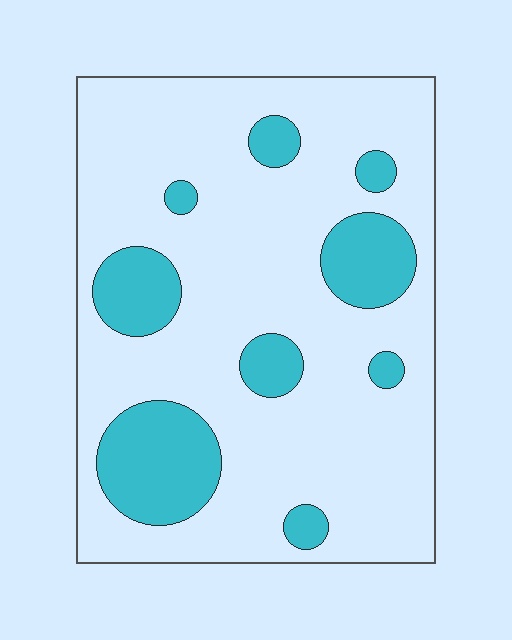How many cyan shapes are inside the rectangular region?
9.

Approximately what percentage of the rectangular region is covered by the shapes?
Approximately 20%.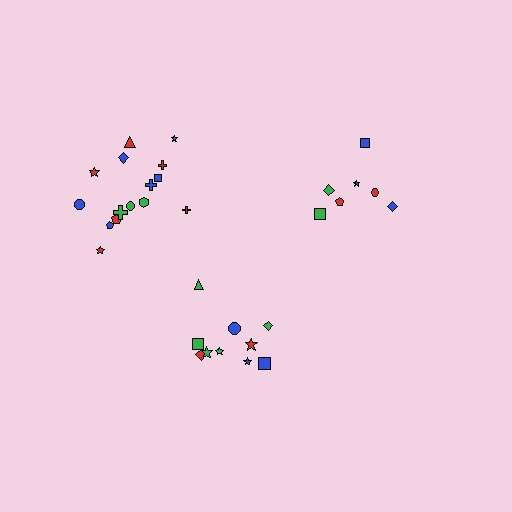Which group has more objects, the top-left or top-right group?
The top-left group.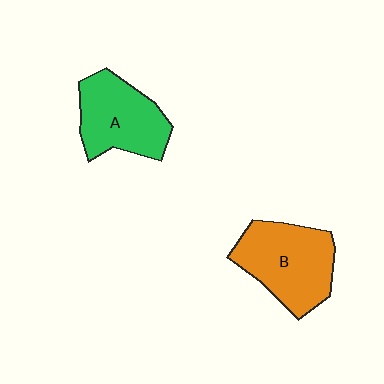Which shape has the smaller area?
Shape A (green).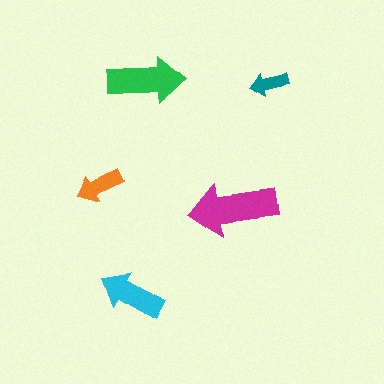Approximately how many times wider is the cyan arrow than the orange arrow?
About 1.5 times wider.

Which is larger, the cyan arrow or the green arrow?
The green one.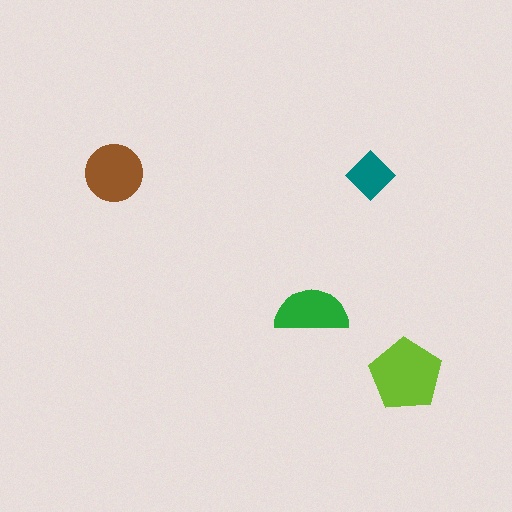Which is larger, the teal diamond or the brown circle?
The brown circle.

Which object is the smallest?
The teal diamond.